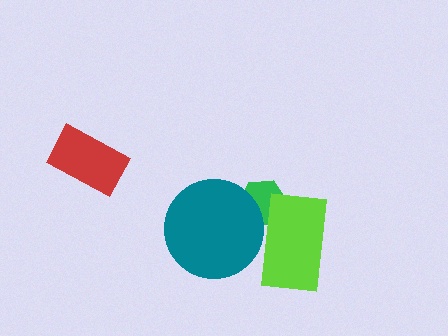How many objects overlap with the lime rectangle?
2 objects overlap with the lime rectangle.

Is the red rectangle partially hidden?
No, no other shape covers it.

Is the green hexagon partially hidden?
Yes, it is partially covered by another shape.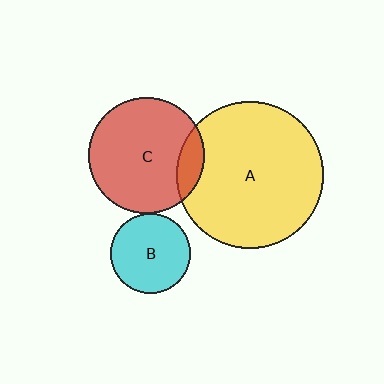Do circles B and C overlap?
Yes.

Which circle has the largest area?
Circle A (yellow).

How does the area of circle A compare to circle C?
Approximately 1.6 times.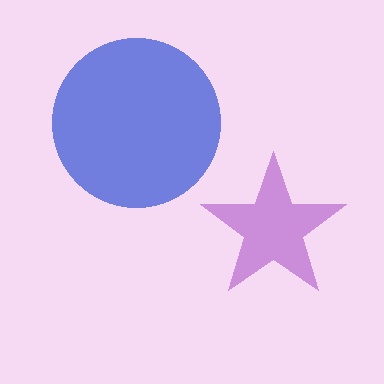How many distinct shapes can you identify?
There are 2 distinct shapes: a blue circle, a purple star.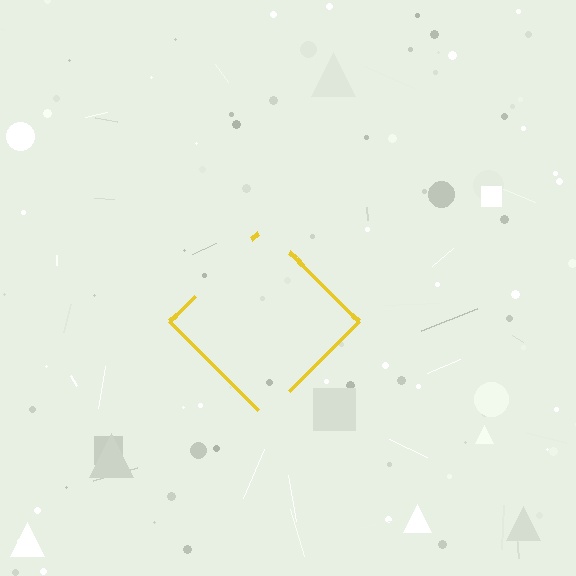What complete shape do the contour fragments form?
The contour fragments form a diamond.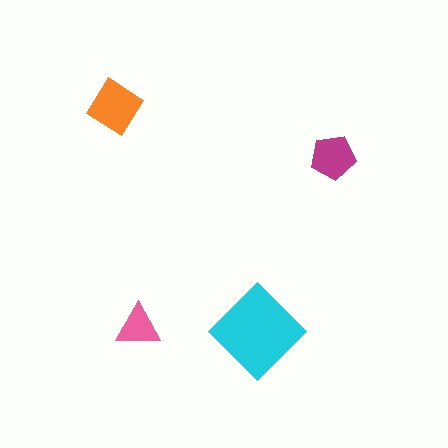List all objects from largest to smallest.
The cyan diamond, the orange diamond, the magenta pentagon, the pink triangle.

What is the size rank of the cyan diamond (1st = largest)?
1st.